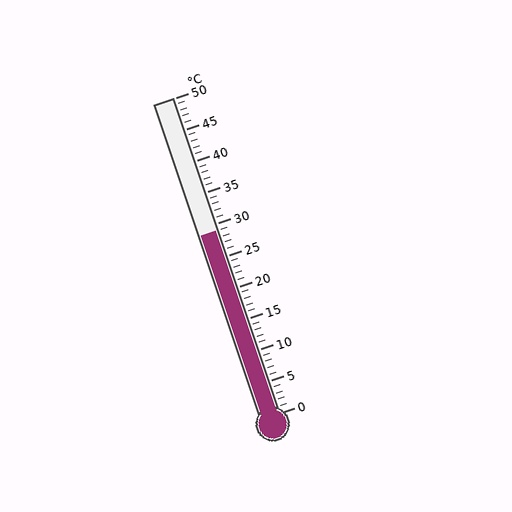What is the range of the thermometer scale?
The thermometer scale ranges from 0°C to 50°C.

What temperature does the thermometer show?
The thermometer shows approximately 29°C.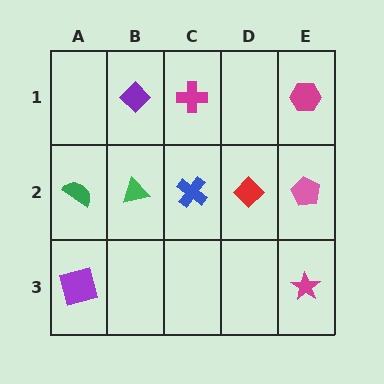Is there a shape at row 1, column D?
No, that cell is empty.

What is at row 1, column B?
A purple diamond.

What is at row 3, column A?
A purple square.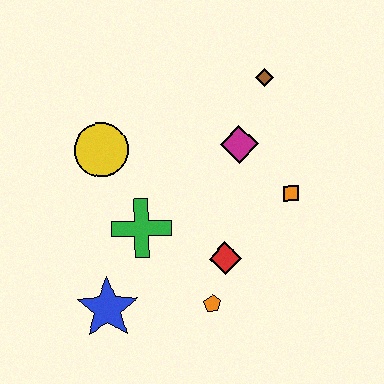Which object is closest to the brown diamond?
The magenta diamond is closest to the brown diamond.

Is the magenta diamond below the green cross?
No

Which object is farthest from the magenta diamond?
The blue star is farthest from the magenta diamond.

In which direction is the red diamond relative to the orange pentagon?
The red diamond is above the orange pentagon.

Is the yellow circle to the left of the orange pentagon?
Yes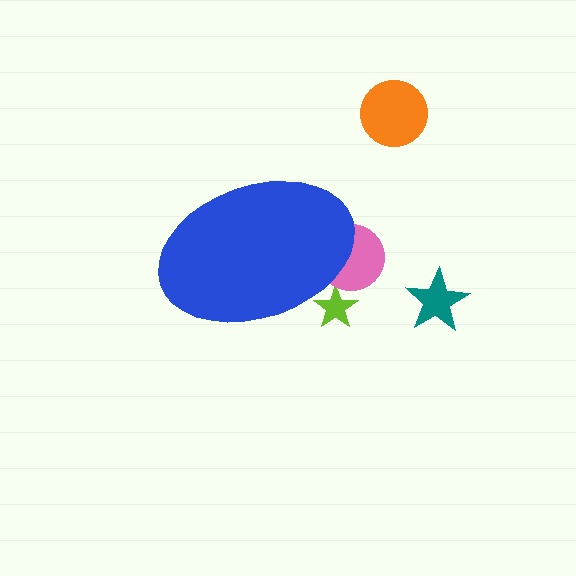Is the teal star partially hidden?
No, the teal star is fully visible.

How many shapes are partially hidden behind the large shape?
2 shapes are partially hidden.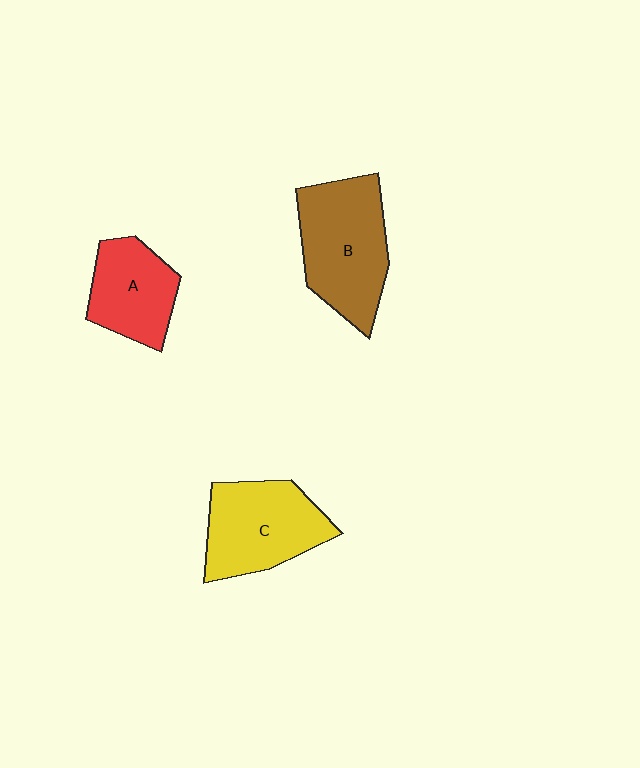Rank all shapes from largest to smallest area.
From largest to smallest: B (brown), C (yellow), A (red).